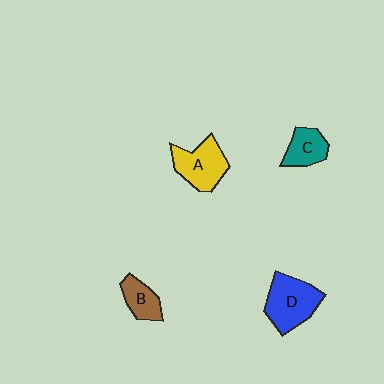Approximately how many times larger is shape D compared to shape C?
Approximately 1.7 times.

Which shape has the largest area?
Shape D (blue).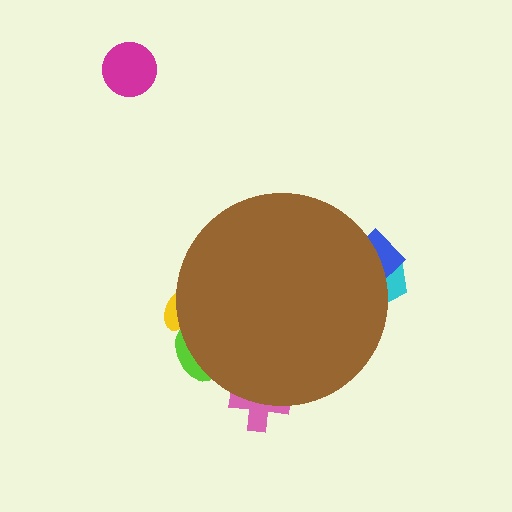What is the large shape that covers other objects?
A brown circle.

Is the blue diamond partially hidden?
Yes, the blue diamond is partially hidden behind the brown circle.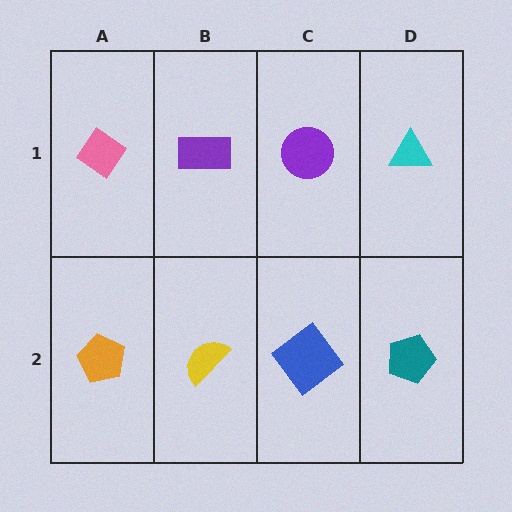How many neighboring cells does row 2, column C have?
3.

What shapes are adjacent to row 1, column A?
An orange pentagon (row 2, column A), a purple rectangle (row 1, column B).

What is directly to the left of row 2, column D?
A blue diamond.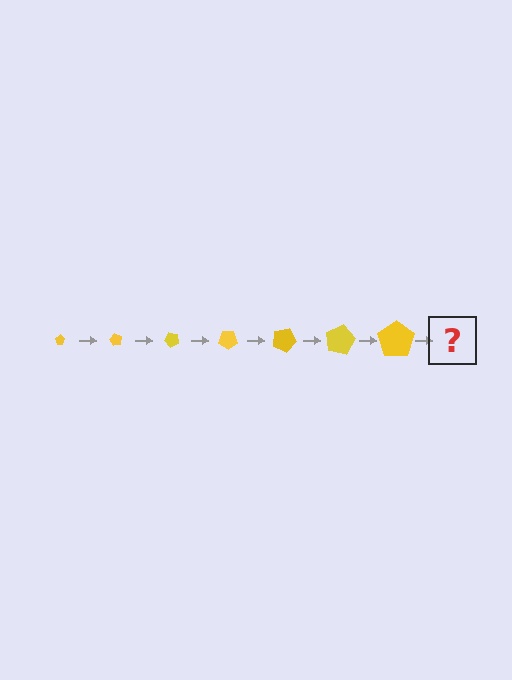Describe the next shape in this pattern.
It should be a pentagon, larger than the previous one and rotated 420 degrees from the start.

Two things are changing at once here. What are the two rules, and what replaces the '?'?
The two rules are that the pentagon grows larger each step and it rotates 60 degrees each step. The '?' should be a pentagon, larger than the previous one and rotated 420 degrees from the start.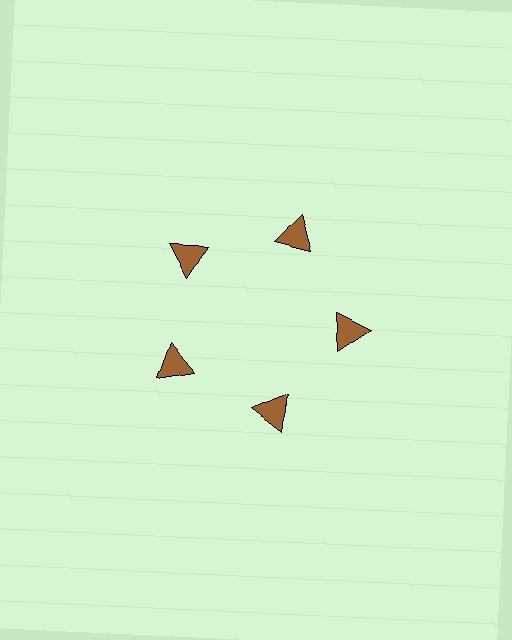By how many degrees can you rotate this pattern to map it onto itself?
The pattern maps onto itself every 72 degrees of rotation.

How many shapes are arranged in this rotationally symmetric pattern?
There are 5 shapes, arranged in 5 groups of 1.